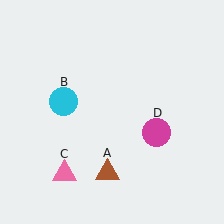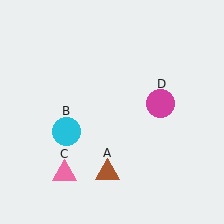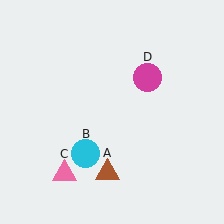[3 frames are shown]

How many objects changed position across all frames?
2 objects changed position: cyan circle (object B), magenta circle (object D).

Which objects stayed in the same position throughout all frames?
Brown triangle (object A) and pink triangle (object C) remained stationary.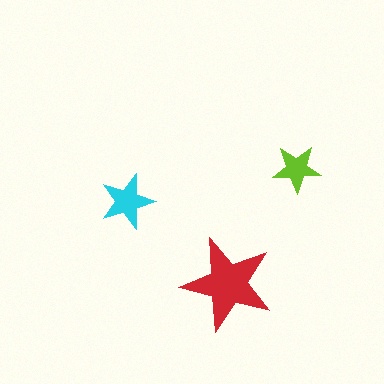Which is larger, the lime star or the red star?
The red one.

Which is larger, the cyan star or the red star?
The red one.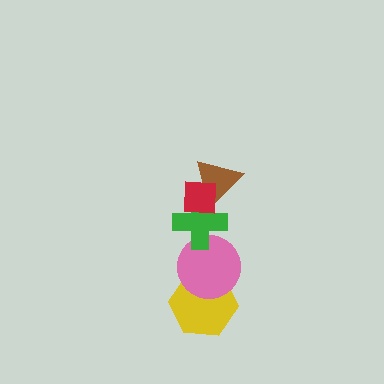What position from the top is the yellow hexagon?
The yellow hexagon is 5th from the top.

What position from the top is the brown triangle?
The brown triangle is 2nd from the top.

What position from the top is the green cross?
The green cross is 3rd from the top.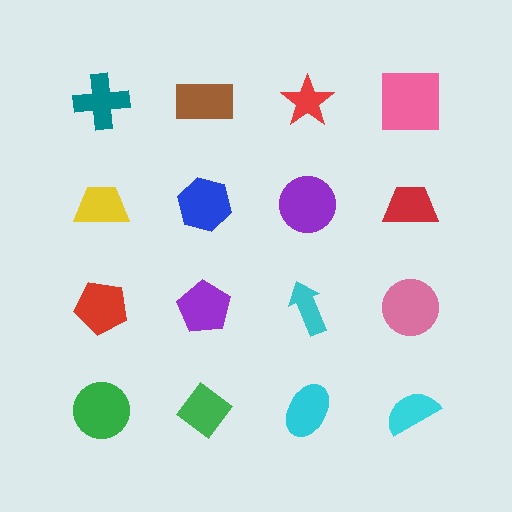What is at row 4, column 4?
A cyan semicircle.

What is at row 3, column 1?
A red pentagon.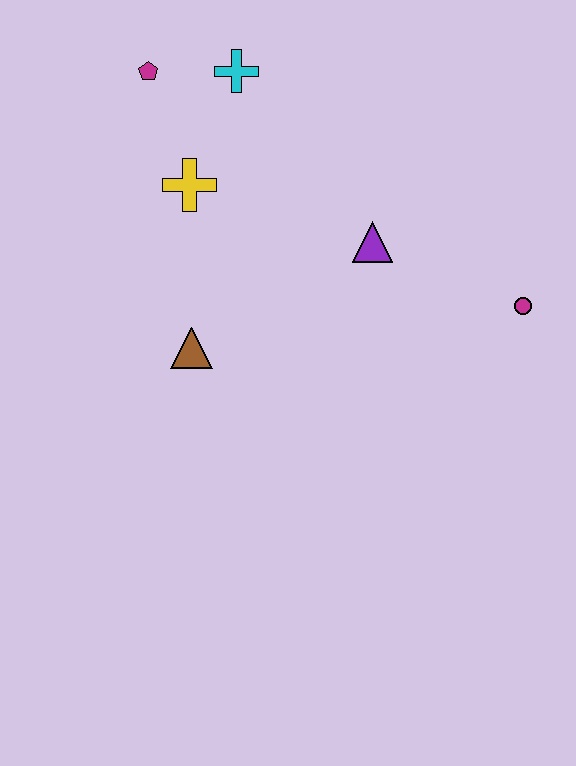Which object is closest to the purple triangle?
The magenta circle is closest to the purple triangle.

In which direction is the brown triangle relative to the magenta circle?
The brown triangle is to the left of the magenta circle.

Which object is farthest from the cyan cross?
The magenta circle is farthest from the cyan cross.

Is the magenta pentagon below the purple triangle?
No